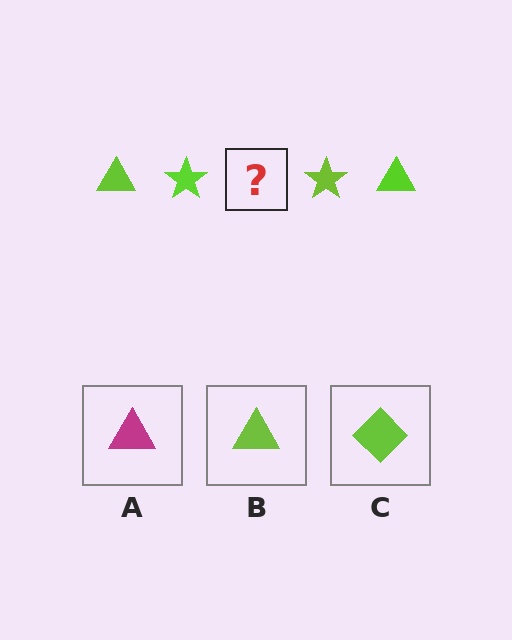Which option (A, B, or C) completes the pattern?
B.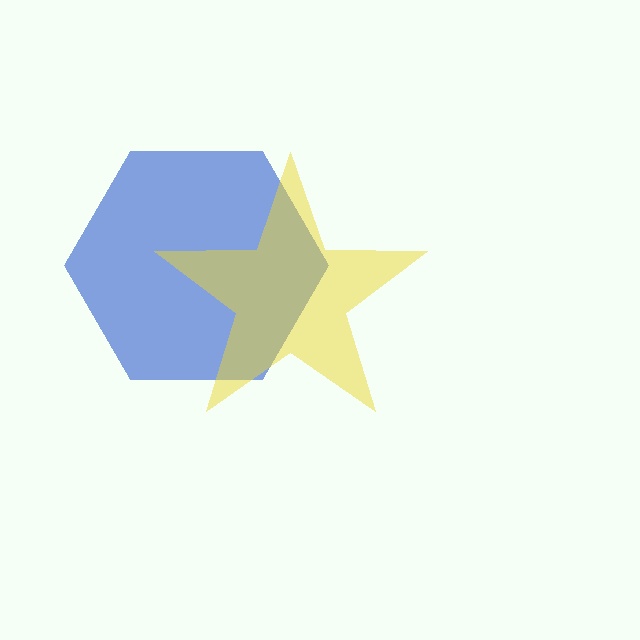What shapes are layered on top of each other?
The layered shapes are: a blue hexagon, a yellow star.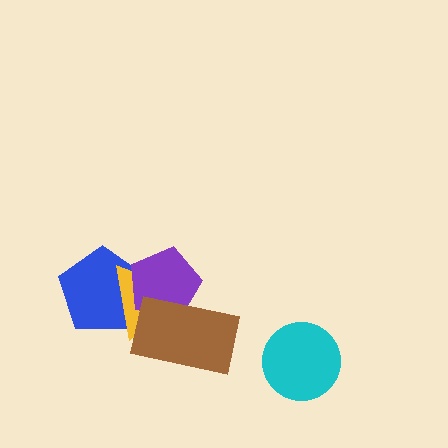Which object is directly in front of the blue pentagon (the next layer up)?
The yellow triangle is directly in front of the blue pentagon.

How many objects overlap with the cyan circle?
0 objects overlap with the cyan circle.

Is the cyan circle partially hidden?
No, no other shape covers it.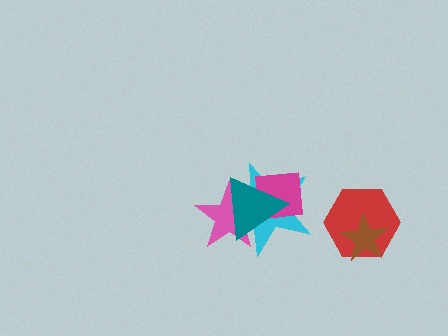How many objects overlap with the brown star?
1 object overlaps with the brown star.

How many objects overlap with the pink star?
3 objects overlap with the pink star.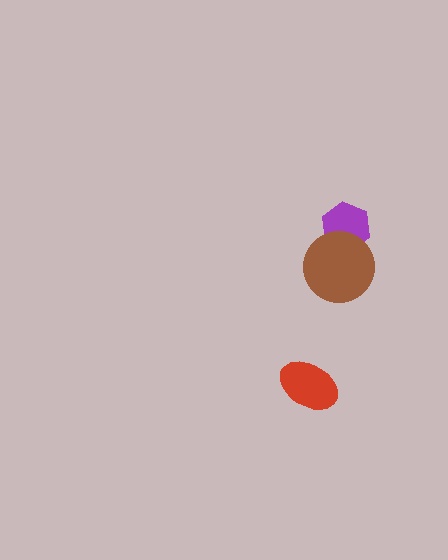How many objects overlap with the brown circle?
1 object overlaps with the brown circle.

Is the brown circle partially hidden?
No, no other shape covers it.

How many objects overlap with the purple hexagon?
1 object overlaps with the purple hexagon.